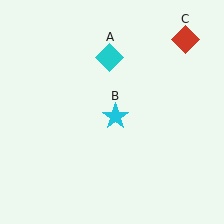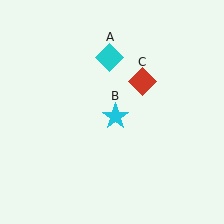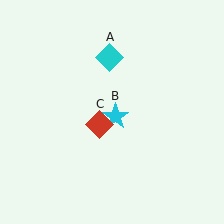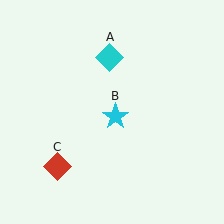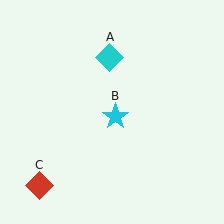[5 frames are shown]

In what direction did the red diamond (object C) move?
The red diamond (object C) moved down and to the left.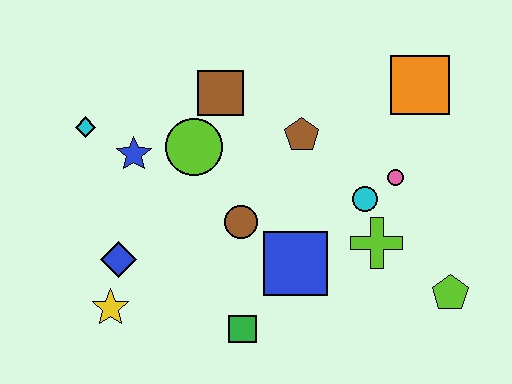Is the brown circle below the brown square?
Yes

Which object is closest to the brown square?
The lime circle is closest to the brown square.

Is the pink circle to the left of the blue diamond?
No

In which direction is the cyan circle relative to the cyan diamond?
The cyan circle is to the right of the cyan diamond.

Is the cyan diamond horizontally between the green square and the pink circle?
No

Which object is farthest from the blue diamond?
The orange square is farthest from the blue diamond.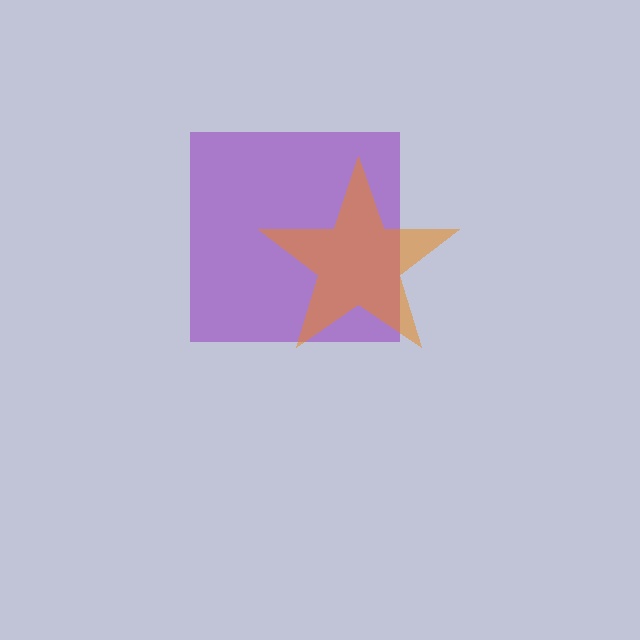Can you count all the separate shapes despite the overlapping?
Yes, there are 2 separate shapes.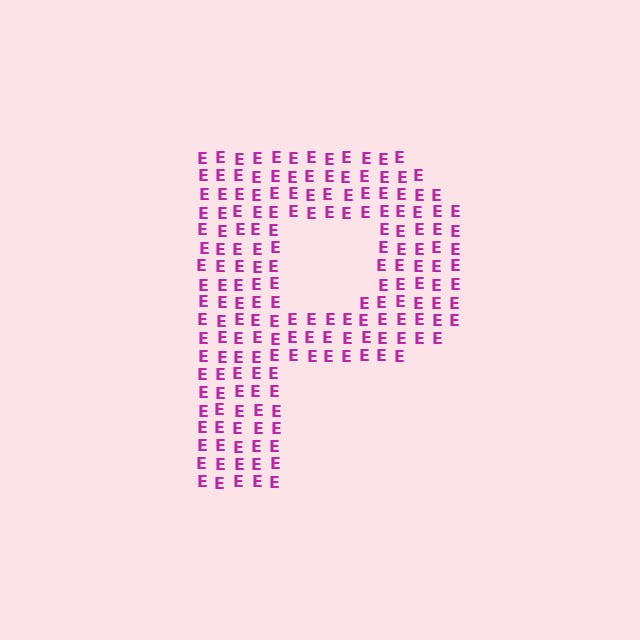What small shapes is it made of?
It is made of small letter E's.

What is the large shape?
The large shape is the letter P.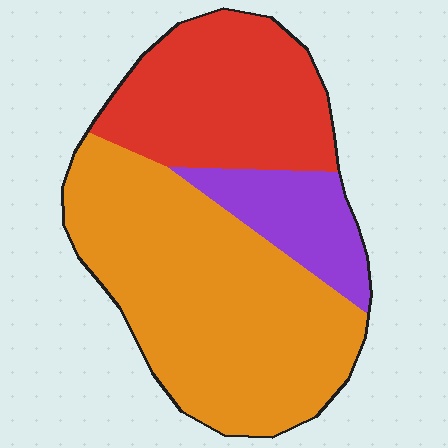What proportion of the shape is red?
Red takes up between a sixth and a third of the shape.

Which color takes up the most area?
Orange, at roughly 55%.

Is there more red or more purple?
Red.